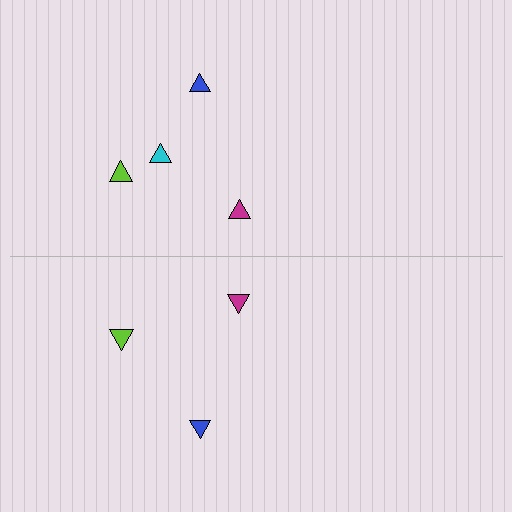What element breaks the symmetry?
A cyan triangle is missing from the bottom side.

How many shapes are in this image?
There are 7 shapes in this image.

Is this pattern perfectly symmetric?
No, the pattern is not perfectly symmetric. A cyan triangle is missing from the bottom side.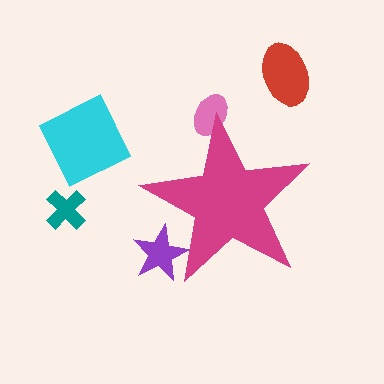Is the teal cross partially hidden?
No, the teal cross is fully visible.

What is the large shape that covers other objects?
A magenta star.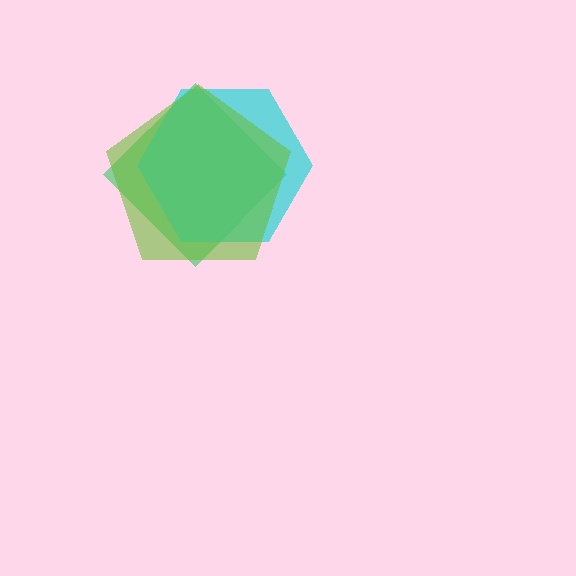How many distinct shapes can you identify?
There are 3 distinct shapes: a green diamond, a cyan hexagon, a lime pentagon.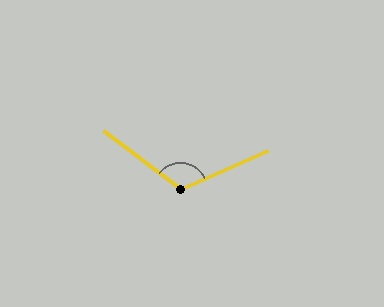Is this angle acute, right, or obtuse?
It is obtuse.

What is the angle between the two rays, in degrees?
Approximately 119 degrees.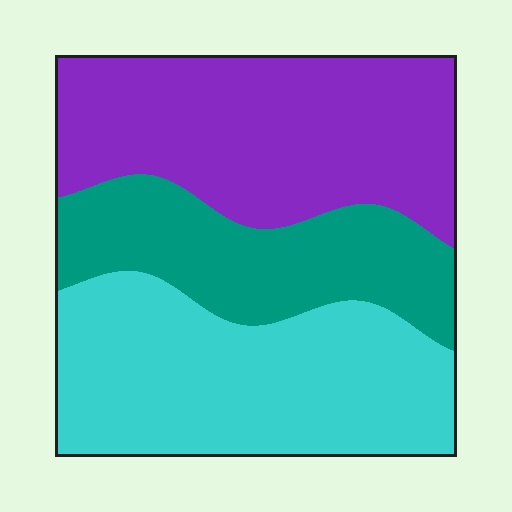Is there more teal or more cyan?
Cyan.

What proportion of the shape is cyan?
Cyan covers roughly 40% of the shape.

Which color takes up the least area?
Teal, at roughly 25%.